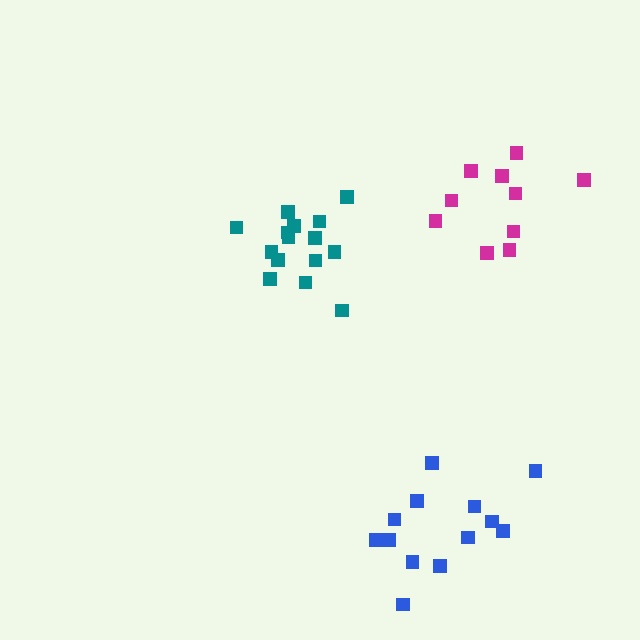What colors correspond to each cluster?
The clusters are colored: blue, teal, magenta.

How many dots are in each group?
Group 1: 13 dots, Group 2: 15 dots, Group 3: 10 dots (38 total).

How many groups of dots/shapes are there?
There are 3 groups.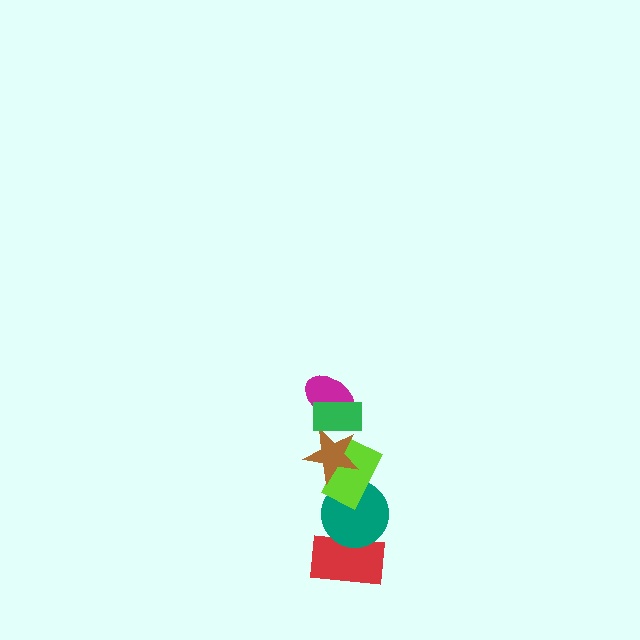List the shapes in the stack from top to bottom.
From top to bottom: the green rectangle, the magenta ellipse, the brown star, the lime rectangle, the teal circle, the red rectangle.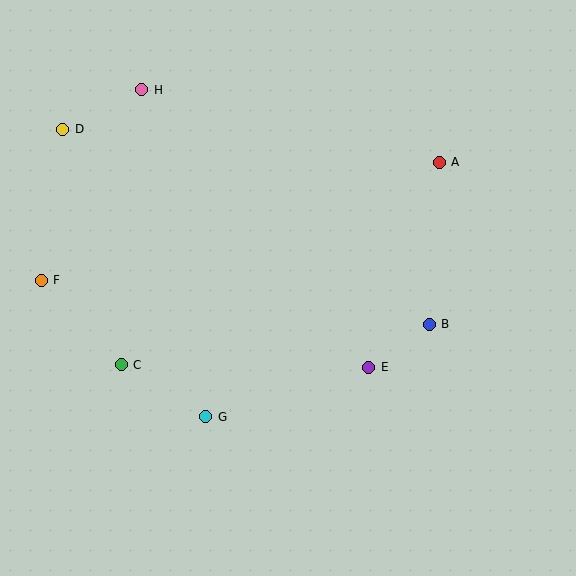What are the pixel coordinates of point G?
Point G is at (206, 417).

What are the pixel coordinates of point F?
Point F is at (41, 280).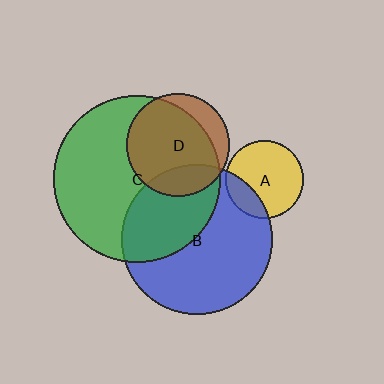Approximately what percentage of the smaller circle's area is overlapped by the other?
Approximately 80%.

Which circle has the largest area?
Circle C (green).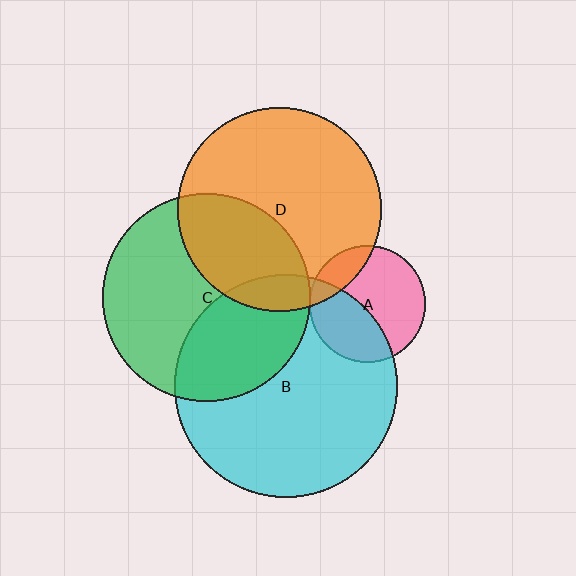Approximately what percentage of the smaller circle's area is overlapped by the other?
Approximately 40%.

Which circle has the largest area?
Circle B (cyan).